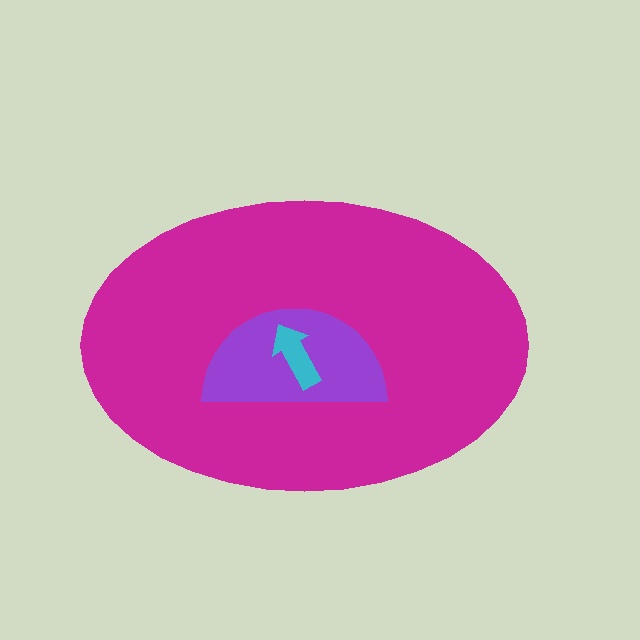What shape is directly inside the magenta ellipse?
The purple semicircle.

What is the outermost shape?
The magenta ellipse.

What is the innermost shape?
The cyan arrow.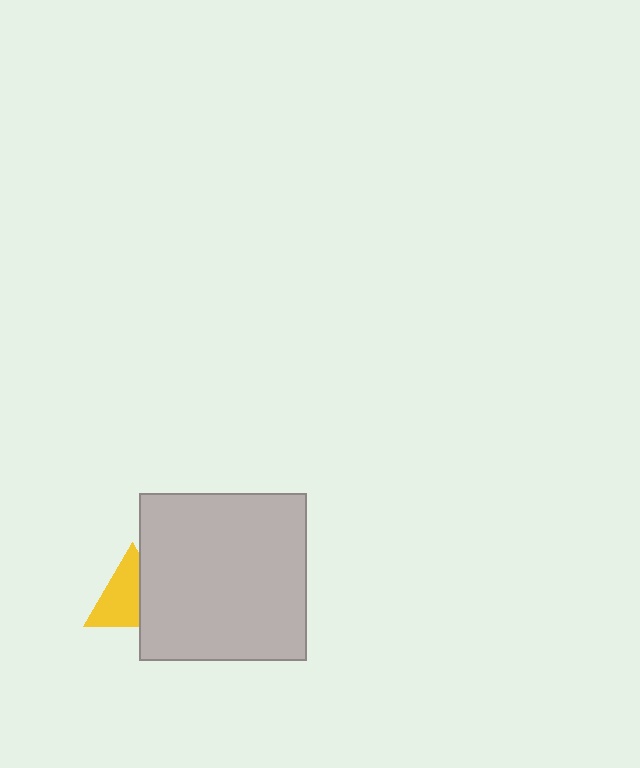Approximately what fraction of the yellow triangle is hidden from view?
Roughly 37% of the yellow triangle is hidden behind the light gray square.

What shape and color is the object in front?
The object in front is a light gray square.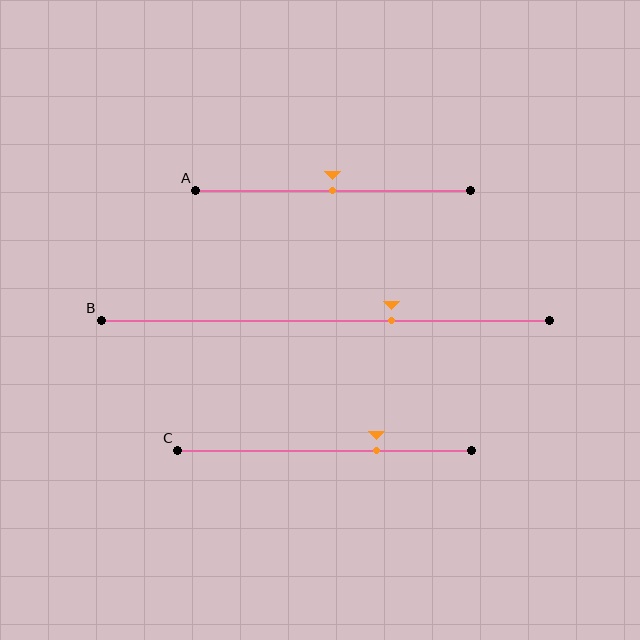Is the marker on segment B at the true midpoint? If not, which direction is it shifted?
No, the marker on segment B is shifted to the right by about 15% of the segment length.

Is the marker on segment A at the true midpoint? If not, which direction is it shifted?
Yes, the marker on segment A is at the true midpoint.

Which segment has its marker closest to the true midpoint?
Segment A has its marker closest to the true midpoint.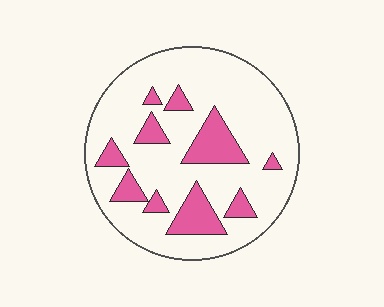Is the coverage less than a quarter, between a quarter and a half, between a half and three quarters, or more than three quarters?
Less than a quarter.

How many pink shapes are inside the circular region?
10.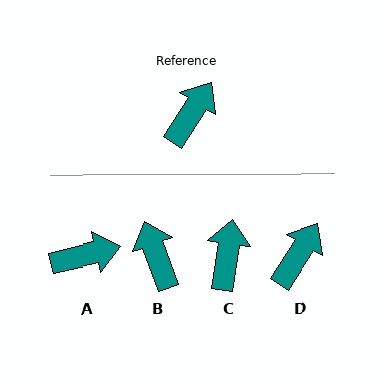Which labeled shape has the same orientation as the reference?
D.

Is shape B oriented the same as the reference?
No, it is off by about 52 degrees.